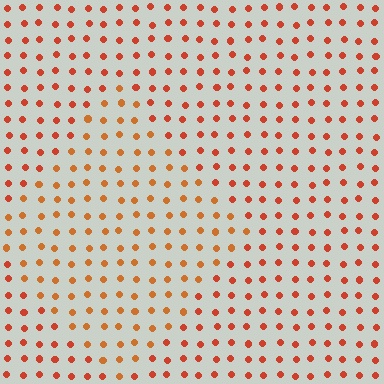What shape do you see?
I see a diamond.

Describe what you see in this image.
The image is filled with small red elements in a uniform arrangement. A diamond-shaped region is visible where the elements are tinted to a slightly different hue, forming a subtle color boundary.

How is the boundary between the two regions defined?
The boundary is defined purely by a slight shift in hue (about 19 degrees). Spacing, size, and orientation are identical on both sides.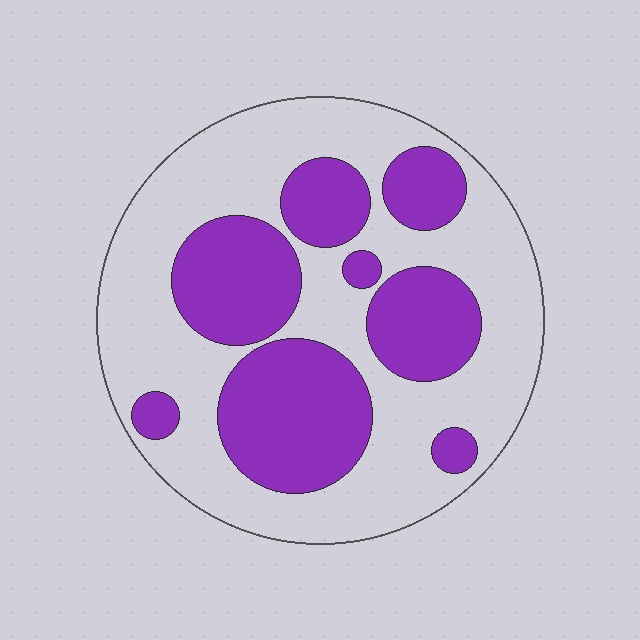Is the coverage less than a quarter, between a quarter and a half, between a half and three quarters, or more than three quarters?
Between a quarter and a half.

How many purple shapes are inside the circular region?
8.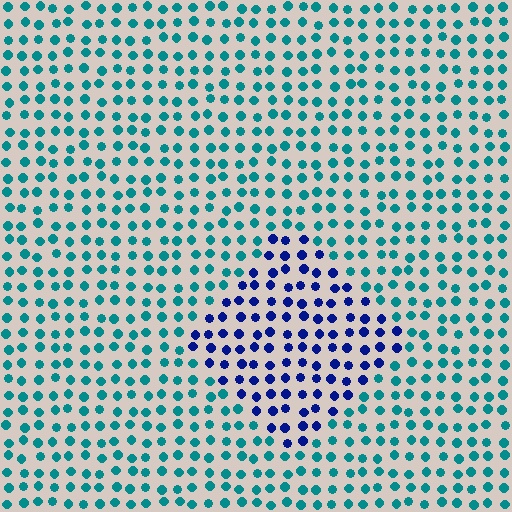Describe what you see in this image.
The image is filled with small teal elements in a uniform arrangement. A diamond-shaped region is visible where the elements are tinted to a slightly different hue, forming a subtle color boundary.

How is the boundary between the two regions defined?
The boundary is defined purely by a slight shift in hue (about 53 degrees). Spacing, size, and orientation are identical on both sides.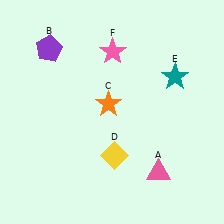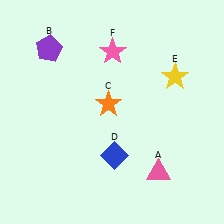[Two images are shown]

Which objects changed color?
D changed from yellow to blue. E changed from teal to yellow.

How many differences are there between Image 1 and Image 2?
There are 2 differences between the two images.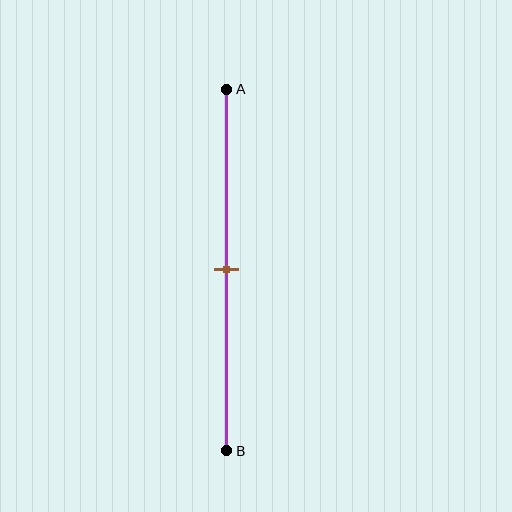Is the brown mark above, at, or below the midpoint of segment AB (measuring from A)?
The brown mark is approximately at the midpoint of segment AB.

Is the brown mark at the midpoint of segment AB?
Yes, the mark is approximately at the midpoint.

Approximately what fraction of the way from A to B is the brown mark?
The brown mark is approximately 50% of the way from A to B.